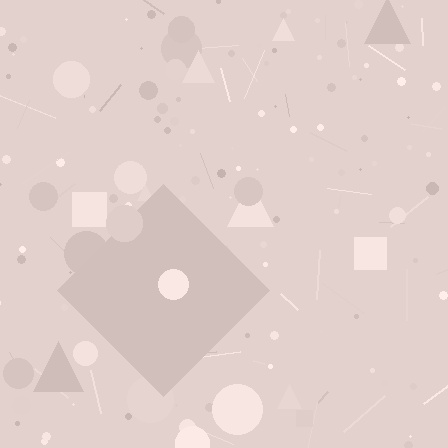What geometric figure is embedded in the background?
A diamond is embedded in the background.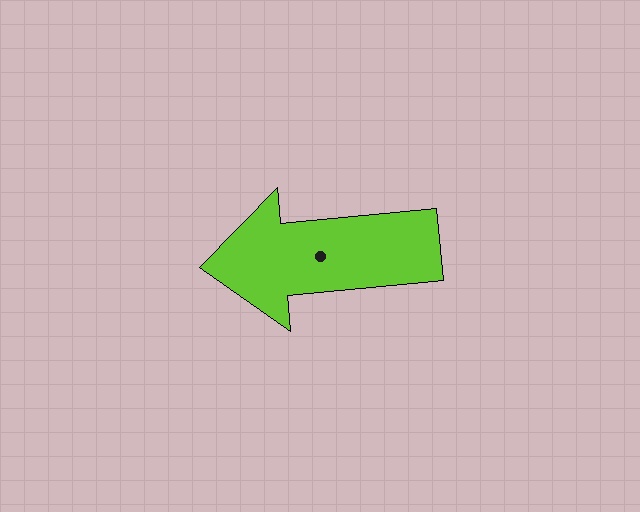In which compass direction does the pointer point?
West.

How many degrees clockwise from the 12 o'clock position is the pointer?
Approximately 265 degrees.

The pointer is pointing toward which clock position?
Roughly 9 o'clock.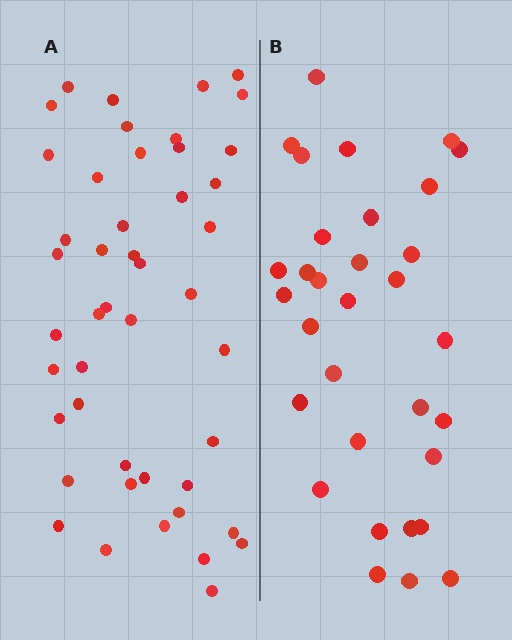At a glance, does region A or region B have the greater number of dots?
Region A (the left region) has more dots.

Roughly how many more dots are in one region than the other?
Region A has approximately 15 more dots than region B.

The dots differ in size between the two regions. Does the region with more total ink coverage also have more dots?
No. Region B has more total ink coverage because its dots are larger, but region A actually contains more individual dots. Total area can be misleading — the number of items is what matters here.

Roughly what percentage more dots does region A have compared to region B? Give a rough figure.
About 45% more.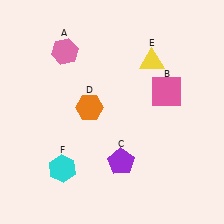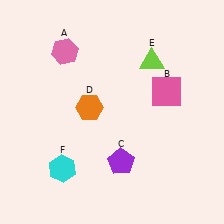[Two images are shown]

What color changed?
The triangle (E) changed from yellow in Image 1 to lime in Image 2.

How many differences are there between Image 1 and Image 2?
There is 1 difference between the two images.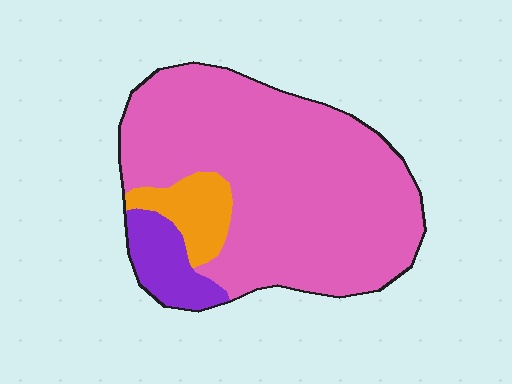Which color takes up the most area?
Pink, at roughly 80%.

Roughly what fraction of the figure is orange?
Orange covers roughly 10% of the figure.